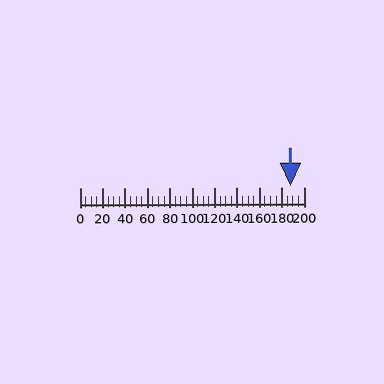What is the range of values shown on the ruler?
The ruler shows values from 0 to 200.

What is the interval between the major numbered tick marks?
The major tick marks are spaced 20 units apart.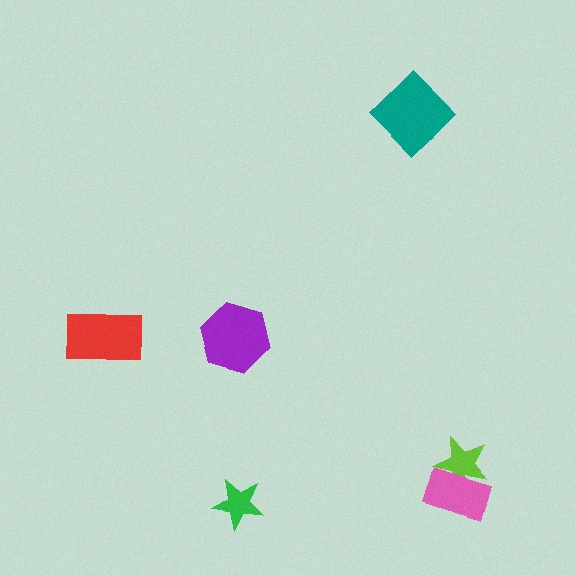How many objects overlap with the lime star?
1 object overlaps with the lime star.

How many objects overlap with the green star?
0 objects overlap with the green star.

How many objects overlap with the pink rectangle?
1 object overlaps with the pink rectangle.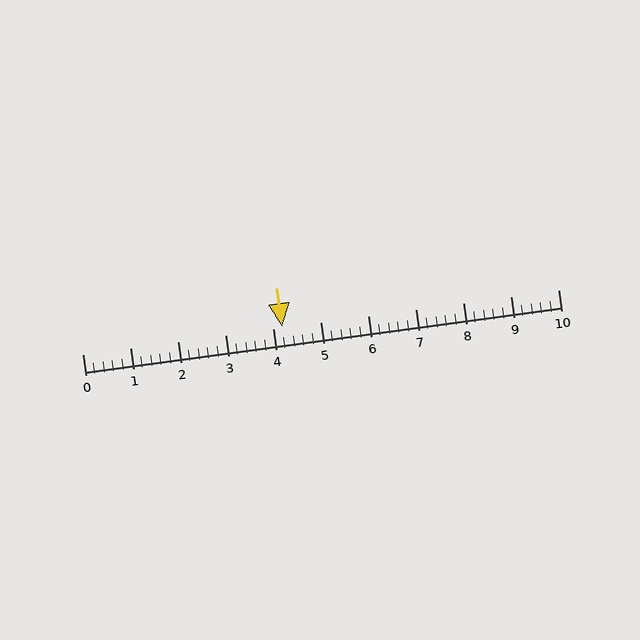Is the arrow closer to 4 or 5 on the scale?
The arrow is closer to 4.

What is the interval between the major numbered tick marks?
The major tick marks are spaced 1 units apart.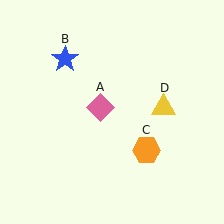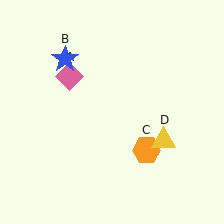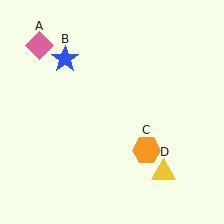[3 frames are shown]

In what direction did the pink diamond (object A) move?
The pink diamond (object A) moved up and to the left.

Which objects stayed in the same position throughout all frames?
Blue star (object B) and orange hexagon (object C) remained stationary.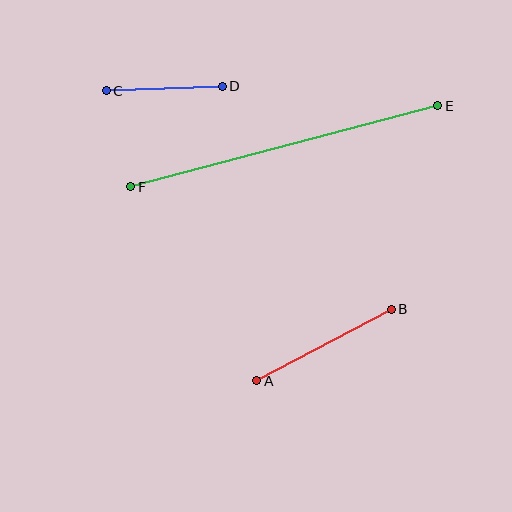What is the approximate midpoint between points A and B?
The midpoint is at approximately (324, 345) pixels.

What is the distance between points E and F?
The distance is approximately 318 pixels.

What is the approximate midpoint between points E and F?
The midpoint is at approximately (284, 146) pixels.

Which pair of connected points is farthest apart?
Points E and F are farthest apart.